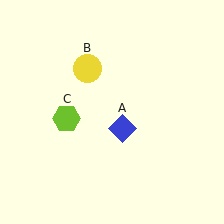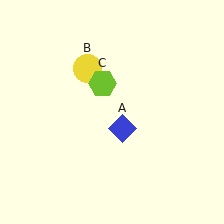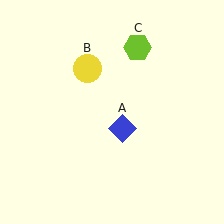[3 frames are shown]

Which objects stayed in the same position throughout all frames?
Blue diamond (object A) and yellow circle (object B) remained stationary.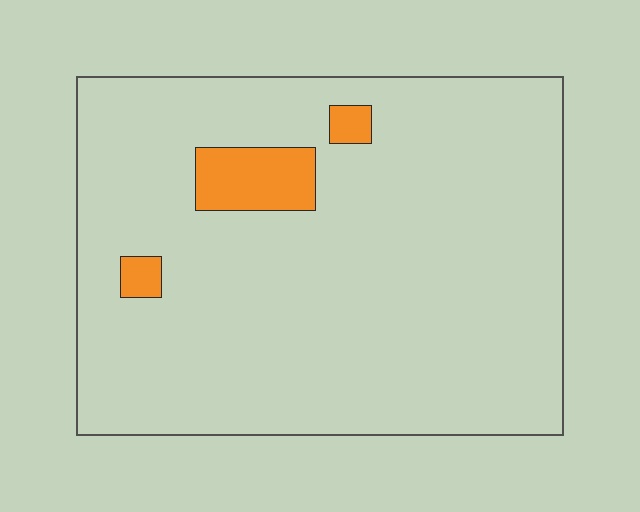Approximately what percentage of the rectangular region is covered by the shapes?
Approximately 5%.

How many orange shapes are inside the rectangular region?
3.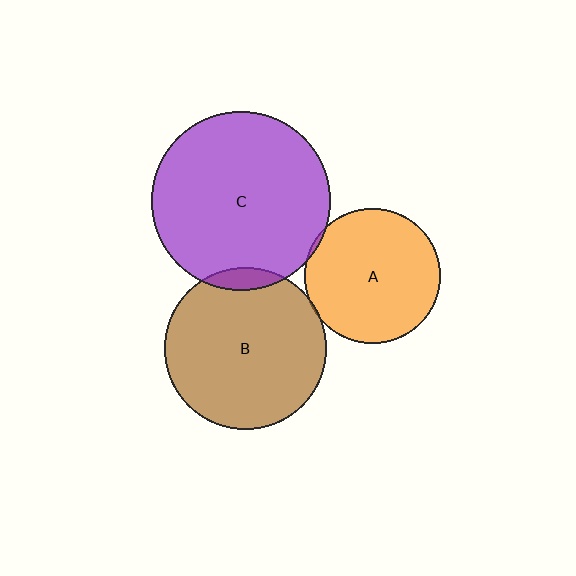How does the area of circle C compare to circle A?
Approximately 1.8 times.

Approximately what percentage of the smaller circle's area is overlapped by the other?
Approximately 5%.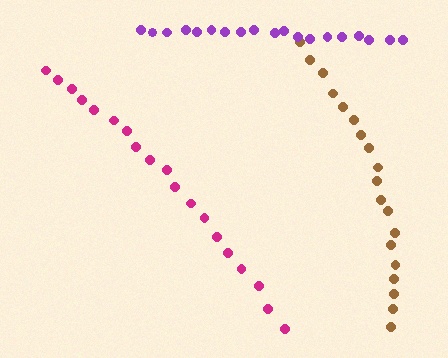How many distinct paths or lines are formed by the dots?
There are 3 distinct paths.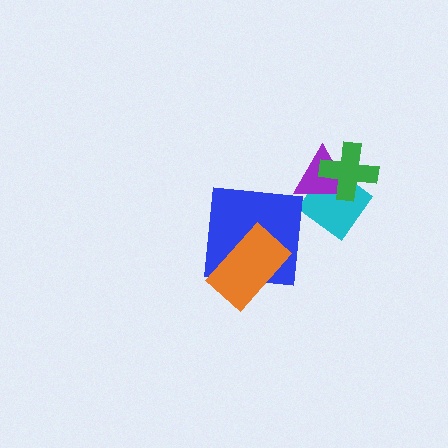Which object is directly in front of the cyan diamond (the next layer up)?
The purple triangle is directly in front of the cyan diamond.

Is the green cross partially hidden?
No, no other shape covers it.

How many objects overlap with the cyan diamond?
2 objects overlap with the cyan diamond.